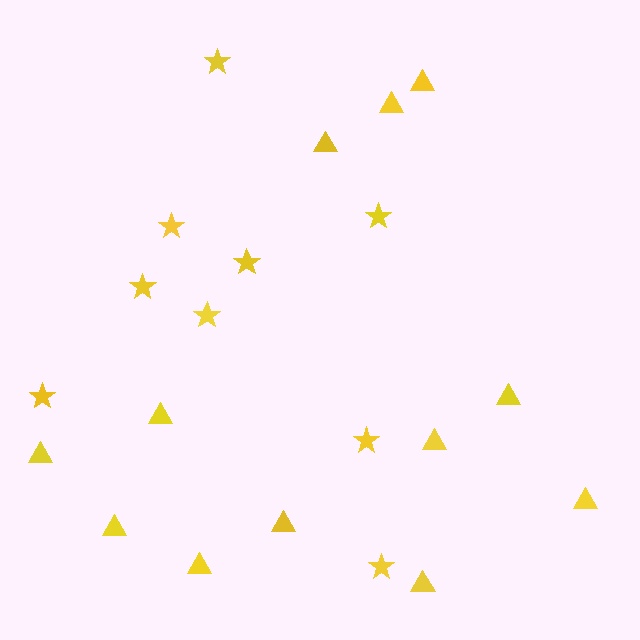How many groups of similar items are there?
There are 2 groups: one group of stars (9) and one group of triangles (12).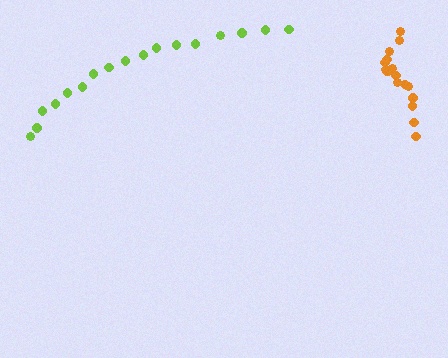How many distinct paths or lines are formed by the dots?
There are 2 distinct paths.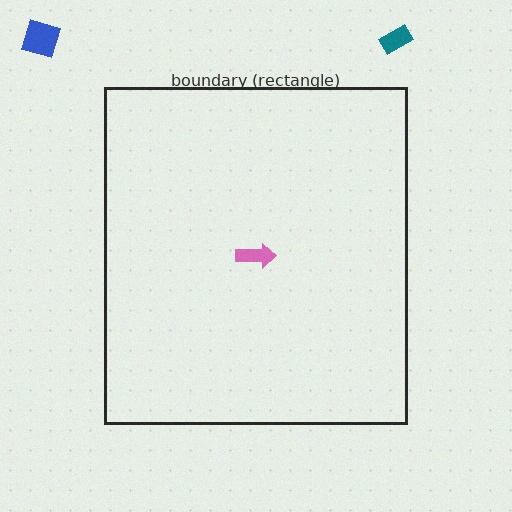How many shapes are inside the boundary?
1 inside, 2 outside.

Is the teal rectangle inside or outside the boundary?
Outside.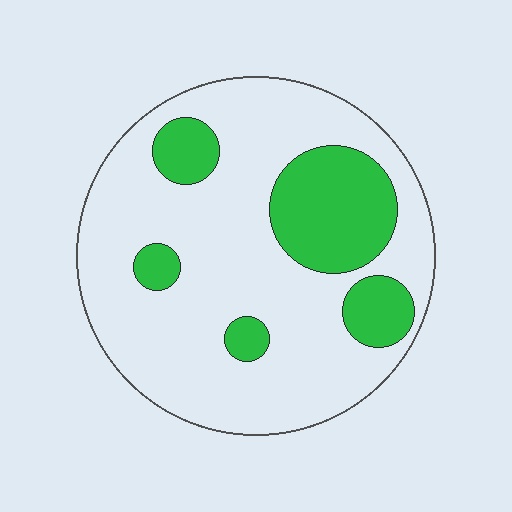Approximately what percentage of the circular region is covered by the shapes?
Approximately 25%.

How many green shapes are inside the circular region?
5.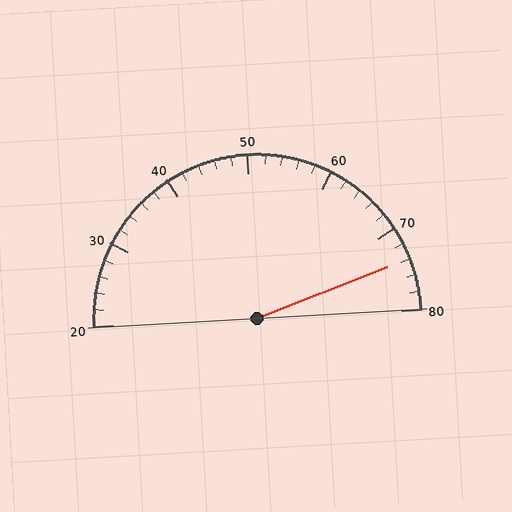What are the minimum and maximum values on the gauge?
The gauge ranges from 20 to 80.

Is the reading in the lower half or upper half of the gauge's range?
The reading is in the upper half of the range (20 to 80).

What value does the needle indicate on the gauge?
The needle indicates approximately 74.